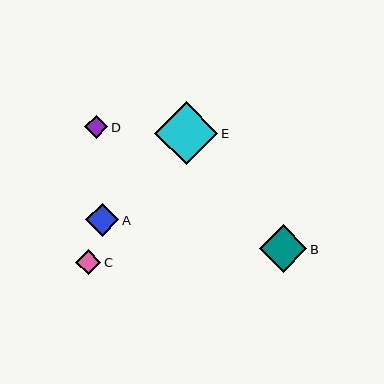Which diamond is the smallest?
Diamond D is the smallest with a size of approximately 23 pixels.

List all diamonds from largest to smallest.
From largest to smallest: E, B, A, C, D.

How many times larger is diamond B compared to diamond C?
Diamond B is approximately 1.9 times the size of diamond C.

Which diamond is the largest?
Diamond E is the largest with a size of approximately 63 pixels.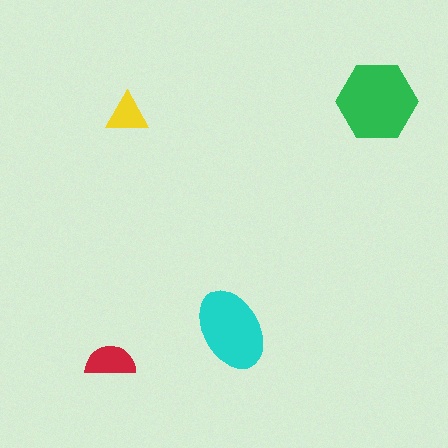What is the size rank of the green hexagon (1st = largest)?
1st.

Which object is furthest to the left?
The red semicircle is leftmost.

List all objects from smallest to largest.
The yellow triangle, the red semicircle, the cyan ellipse, the green hexagon.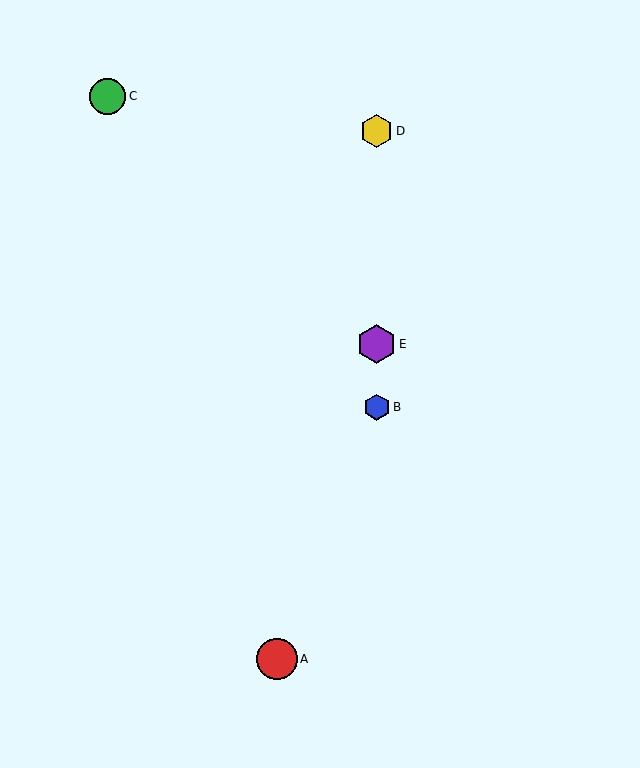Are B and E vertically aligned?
Yes, both are at x≈377.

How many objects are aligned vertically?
3 objects (B, D, E) are aligned vertically.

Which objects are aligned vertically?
Objects B, D, E are aligned vertically.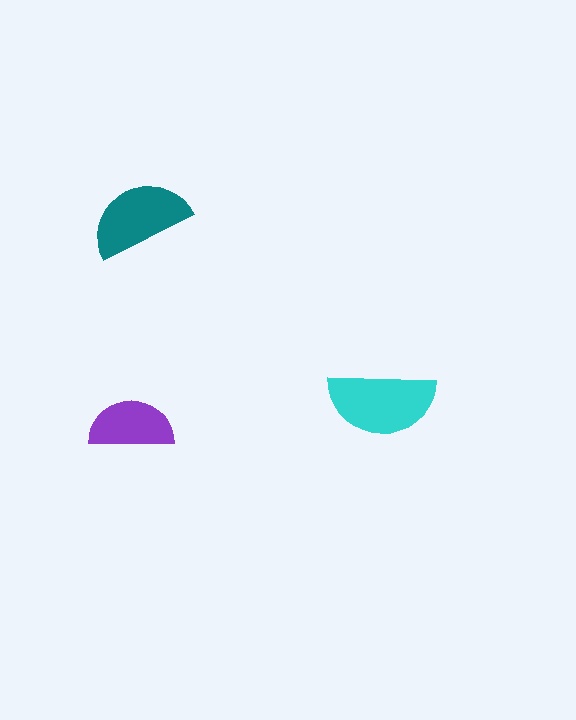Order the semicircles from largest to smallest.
the cyan one, the teal one, the purple one.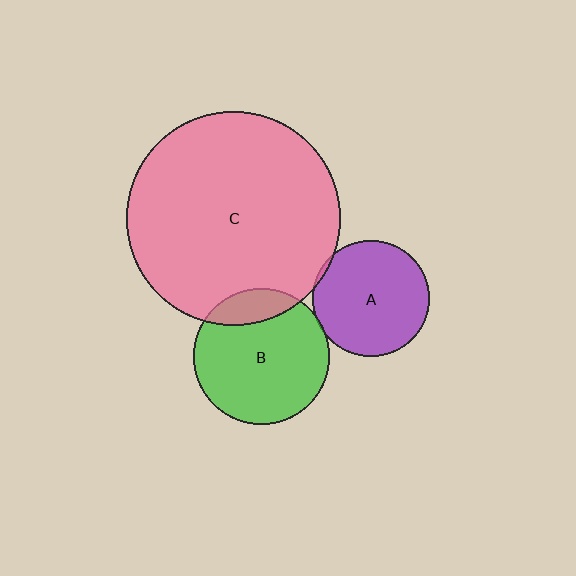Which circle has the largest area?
Circle C (pink).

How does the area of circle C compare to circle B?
Approximately 2.5 times.